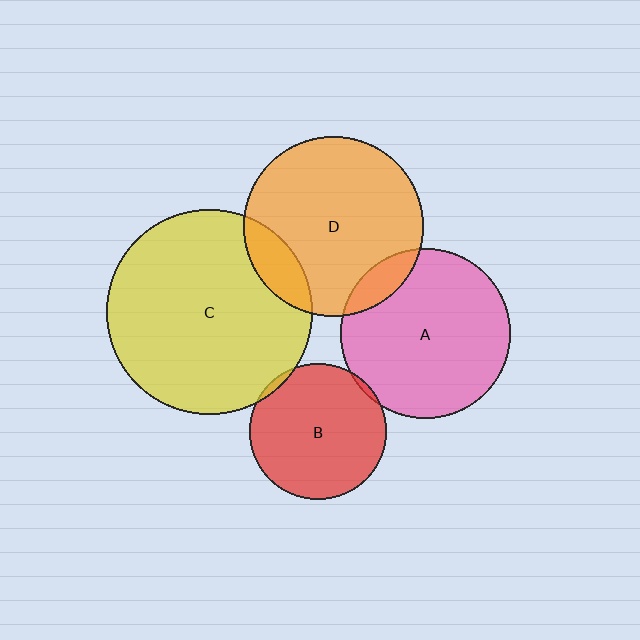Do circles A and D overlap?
Yes.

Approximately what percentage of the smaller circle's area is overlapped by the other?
Approximately 10%.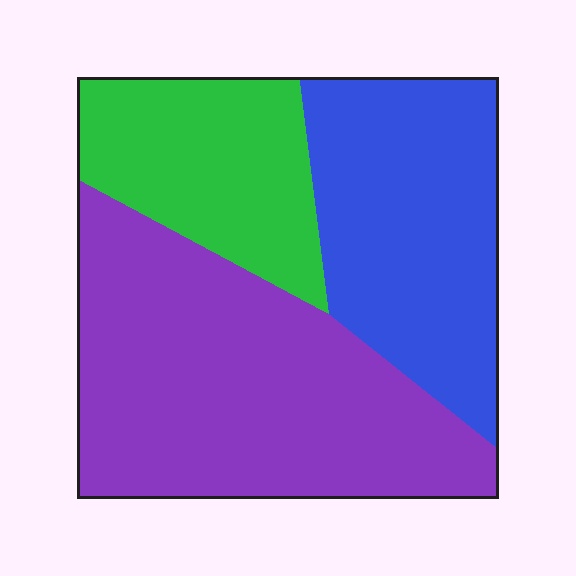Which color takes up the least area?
Green, at roughly 20%.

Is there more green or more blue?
Blue.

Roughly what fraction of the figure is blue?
Blue takes up about one third (1/3) of the figure.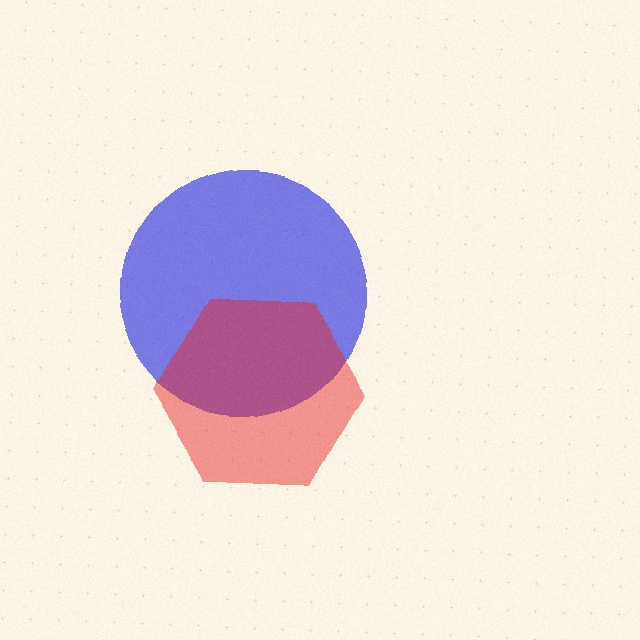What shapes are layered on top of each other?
The layered shapes are: a blue circle, a red hexagon.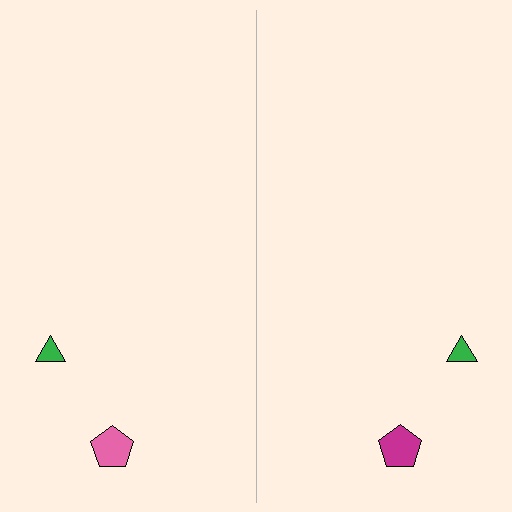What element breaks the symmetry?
The magenta pentagon on the right side breaks the symmetry — its mirror counterpart is pink.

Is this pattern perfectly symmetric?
No, the pattern is not perfectly symmetric. The magenta pentagon on the right side breaks the symmetry — its mirror counterpart is pink.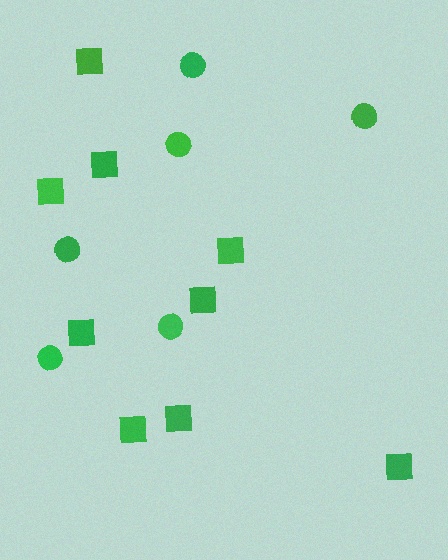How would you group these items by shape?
There are 2 groups: one group of circles (6) and one group of squares (9).